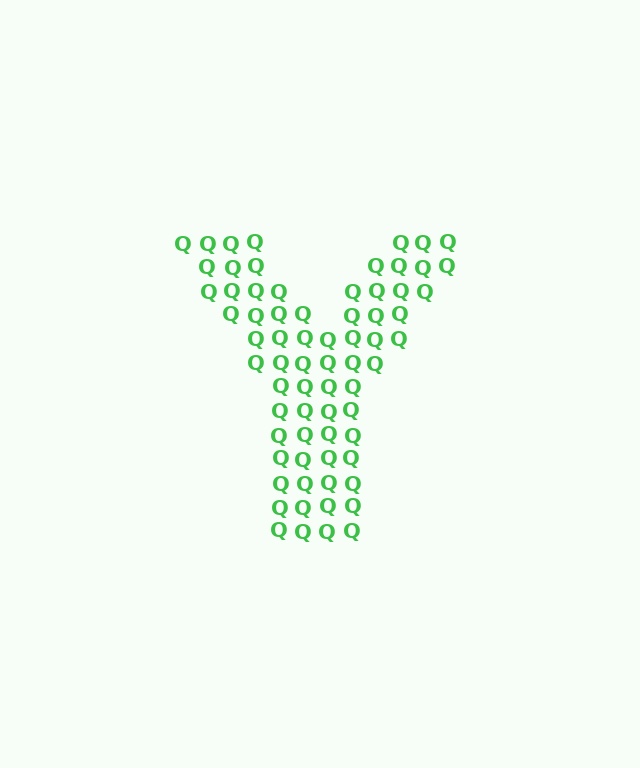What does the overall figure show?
The overall figure shows the letter Y.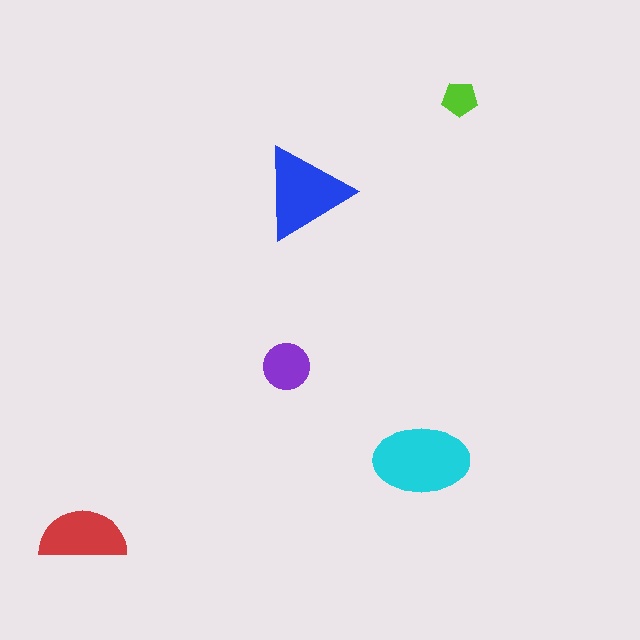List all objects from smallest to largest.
The lime pentagon, the purple circle, the red semicircle, the blue triangle, the cyan ellipse.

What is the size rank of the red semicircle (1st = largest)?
3rd.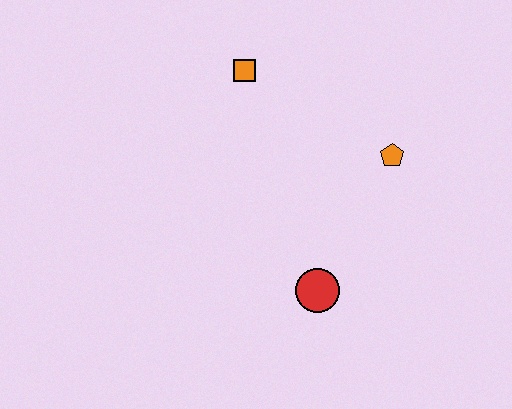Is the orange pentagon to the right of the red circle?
Yes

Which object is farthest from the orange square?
The red circle is farthest from the orange square.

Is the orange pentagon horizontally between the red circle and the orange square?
No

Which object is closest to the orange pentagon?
The red circle is closest to the orange pentagon.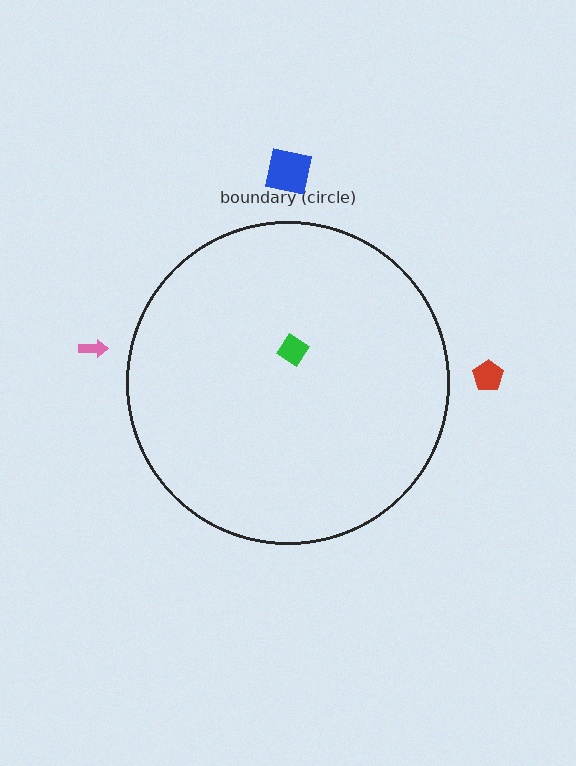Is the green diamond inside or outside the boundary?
Inside.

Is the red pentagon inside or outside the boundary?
Outside.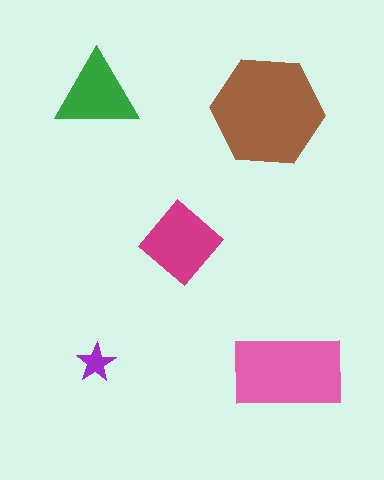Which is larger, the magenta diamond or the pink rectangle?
The pink rectangle.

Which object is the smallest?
The purple star.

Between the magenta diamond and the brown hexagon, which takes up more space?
The brown hexagon.